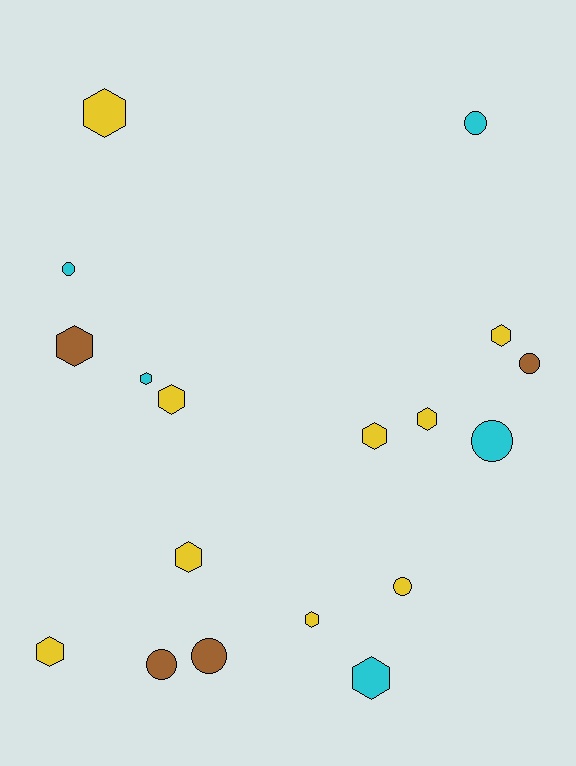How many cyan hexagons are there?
There are 2 cyan hexagons.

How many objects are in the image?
There are 18 objects.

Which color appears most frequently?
Yellow, with 9 objects.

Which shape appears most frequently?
Hexagon, with 11 objects.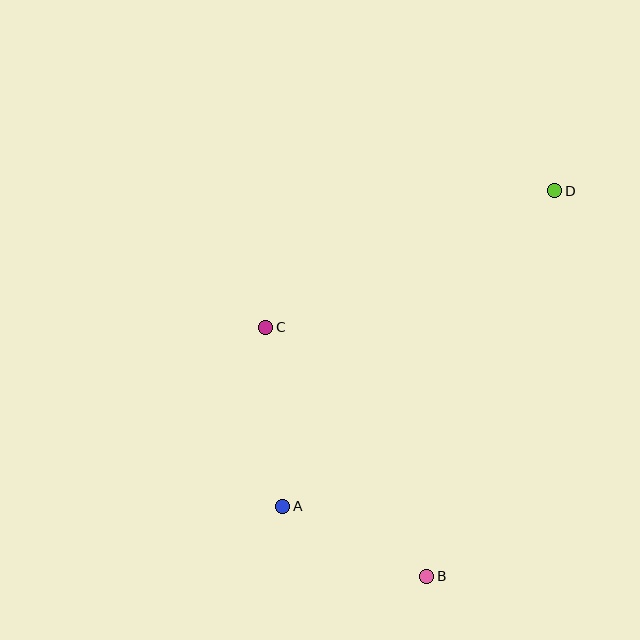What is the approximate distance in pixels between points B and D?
The distance between B and D is approximately 406 pixels.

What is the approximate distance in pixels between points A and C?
The distance between A and C is approximately 180 pixels.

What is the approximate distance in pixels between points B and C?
The distance between B and C is approximately 297 pixels.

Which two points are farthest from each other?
Points A and D are farthest from each other.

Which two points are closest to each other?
Points A and B are closest to each other.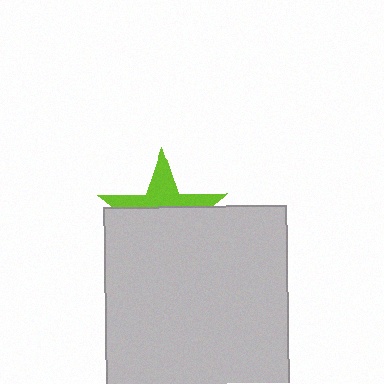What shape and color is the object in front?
The object in front is a light gray square.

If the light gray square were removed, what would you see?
You would see the complete lime star.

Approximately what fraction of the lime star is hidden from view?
Roughly 62% of the lime star is hidden behind the light gray square.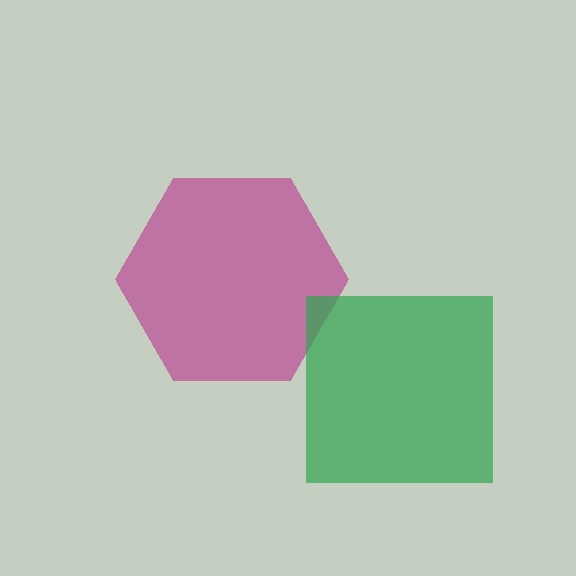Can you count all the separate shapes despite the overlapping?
Yes, there are 2 separate shapes.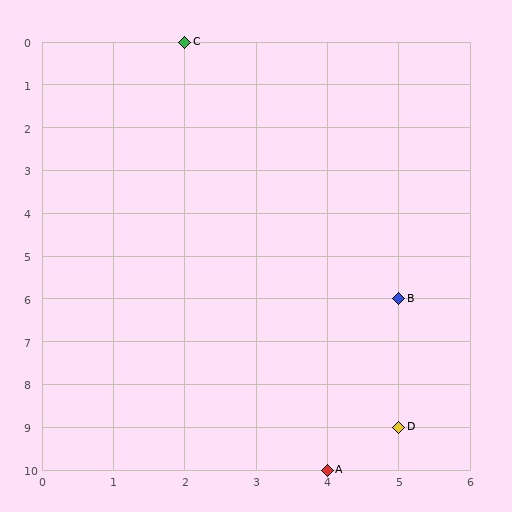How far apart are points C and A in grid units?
Points C and A are 2 columns and 10 rows apart (about 10.2 grid units diagonally).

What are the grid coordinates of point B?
Point B is at grid coordinates (5, 6).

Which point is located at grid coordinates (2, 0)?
Point C is at (2, 0).